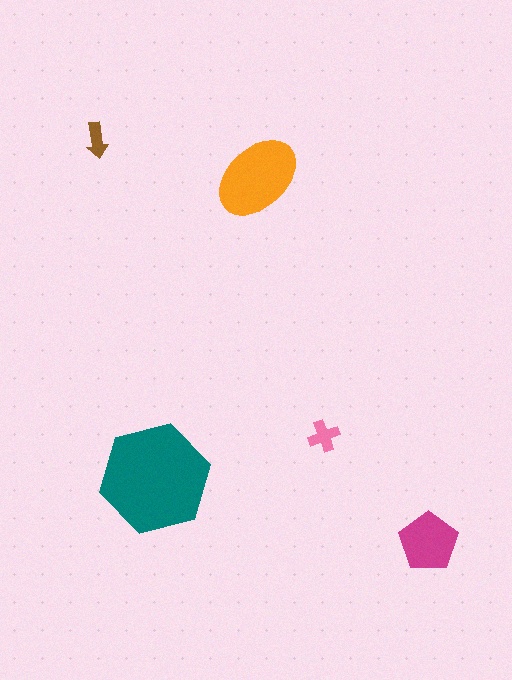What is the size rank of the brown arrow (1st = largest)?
5th.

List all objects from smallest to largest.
The brown arrow, the pink cross, the magenta pentagon, the orange ellipse, the teal hexagon.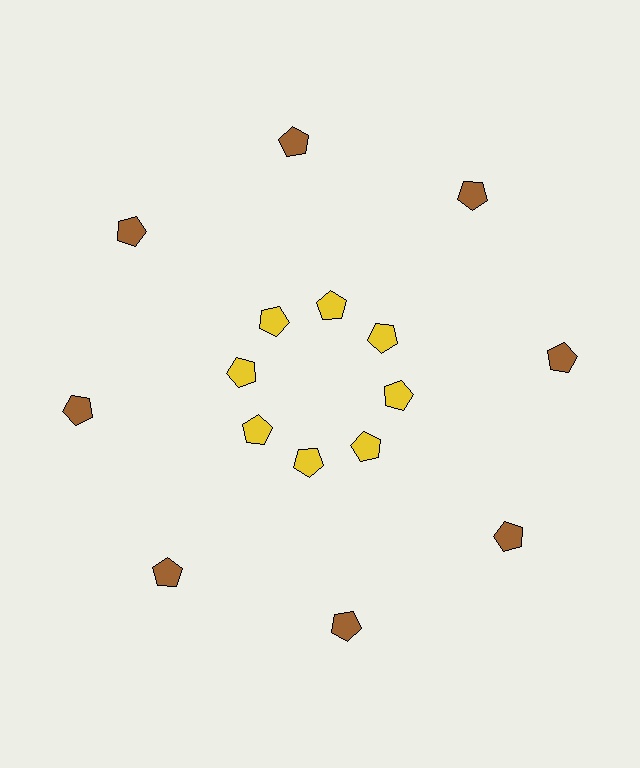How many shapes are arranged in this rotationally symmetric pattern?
There are 16 shapes, arranged in 8 groups of 2.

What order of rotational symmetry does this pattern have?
This pattern has 8-fold rotational symmetry.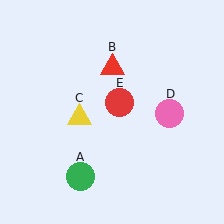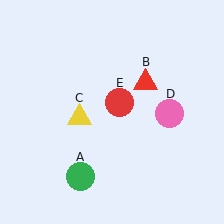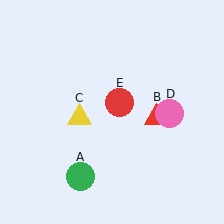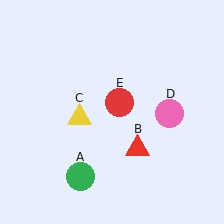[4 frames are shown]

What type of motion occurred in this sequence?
The red triangle (object B) rotated clockwise around the center of the scene.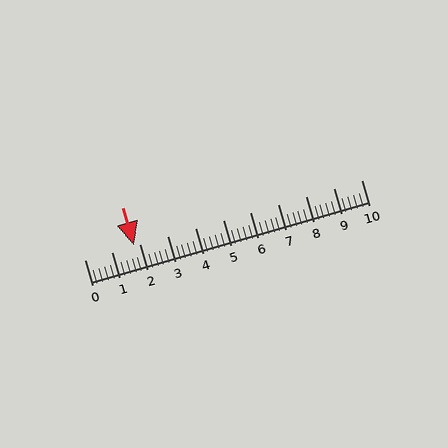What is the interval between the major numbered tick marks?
The major tick marks are spaced 1 units apart.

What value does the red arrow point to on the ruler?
The red arrow points to approximately 1.8.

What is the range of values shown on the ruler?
The ruler shows values from 0 to 10.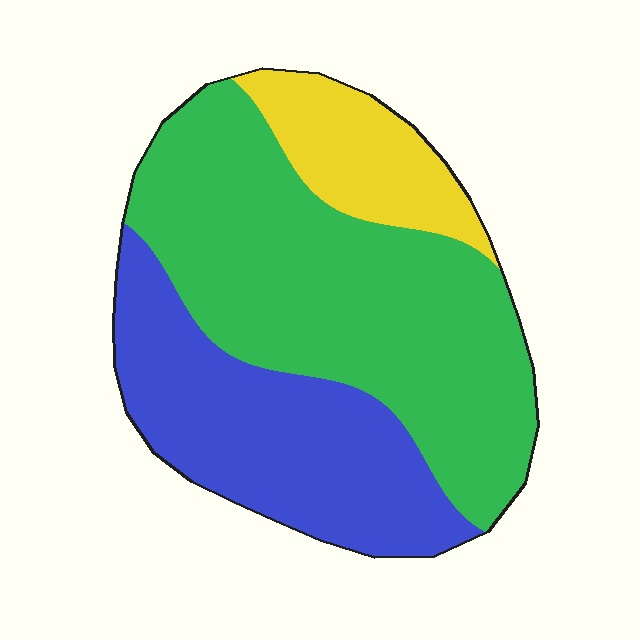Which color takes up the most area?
Green, at roughly 55%.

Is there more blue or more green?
Green.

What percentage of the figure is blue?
Blue covers 33% of the figure.